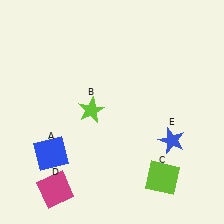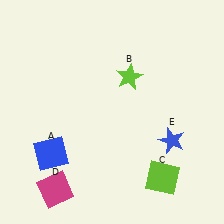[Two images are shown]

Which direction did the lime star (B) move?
The lime star (B) moved right.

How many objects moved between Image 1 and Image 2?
1 object moved between the two images.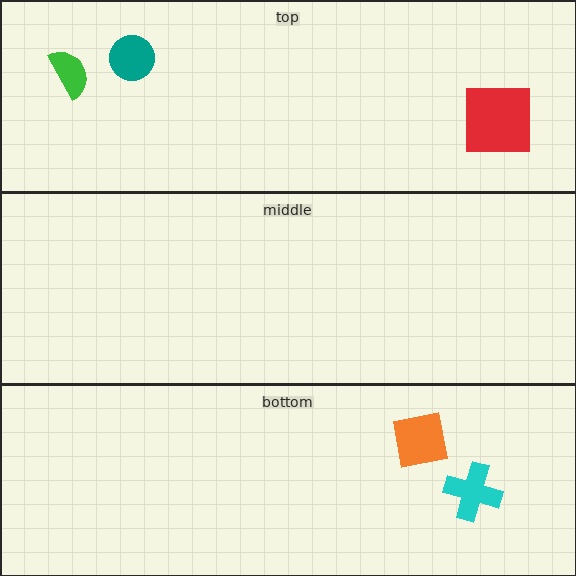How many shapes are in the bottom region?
2.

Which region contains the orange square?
The bottom region.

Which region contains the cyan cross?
The bottom region.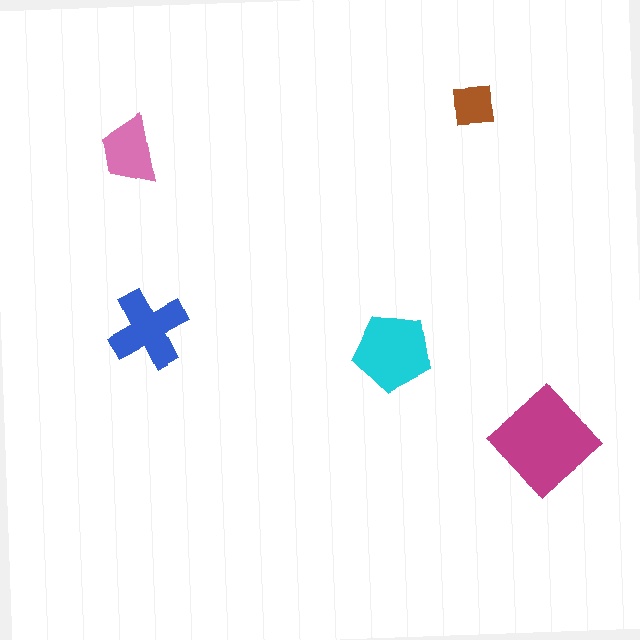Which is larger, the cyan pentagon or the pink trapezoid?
The cyan pentagon.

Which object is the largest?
The magenta diamond.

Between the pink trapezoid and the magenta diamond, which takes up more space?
The magenta diamond.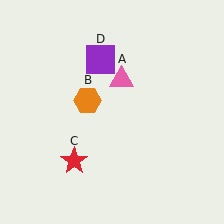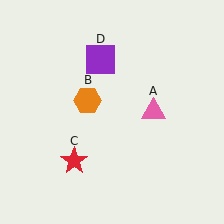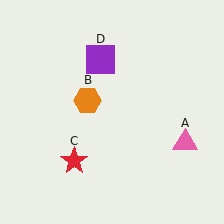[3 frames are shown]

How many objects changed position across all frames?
1 object changed position: pink triangle (object A).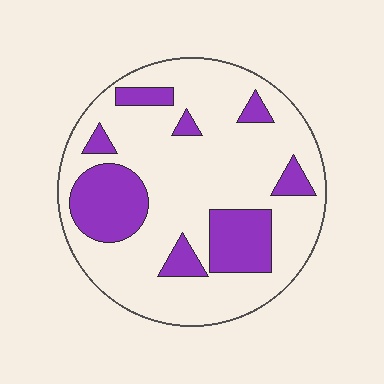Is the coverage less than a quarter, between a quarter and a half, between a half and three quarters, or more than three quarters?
Less than a quarter.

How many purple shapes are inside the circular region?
8.